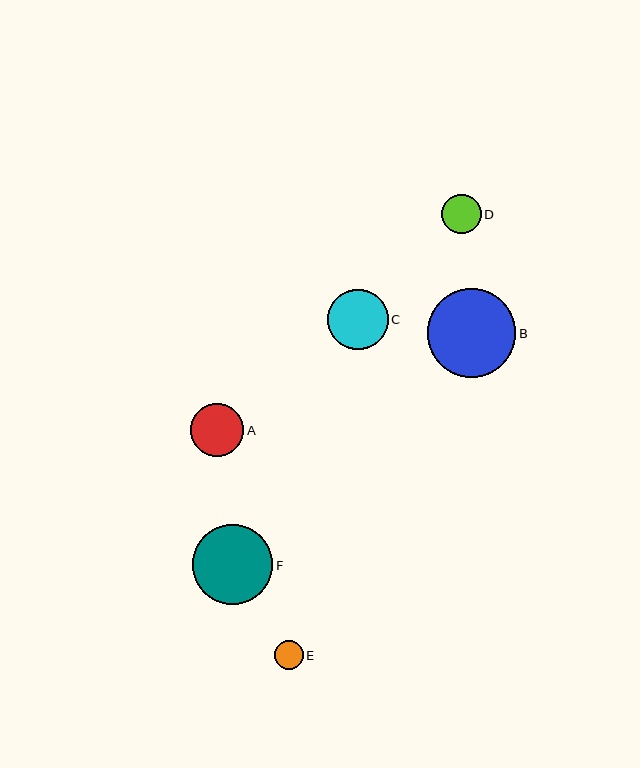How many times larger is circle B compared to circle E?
Circle B is approximately 3.1 times the size of circle E.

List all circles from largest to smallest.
From largest to smallest: B, F, C, A, D, E.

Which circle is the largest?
Circle B is the largest with a size of approximately 89 pixels.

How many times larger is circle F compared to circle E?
Circle F is approximately 2.8 times the size of circle E.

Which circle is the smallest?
Circle E is the smallest with a size of approximately 29 pixels.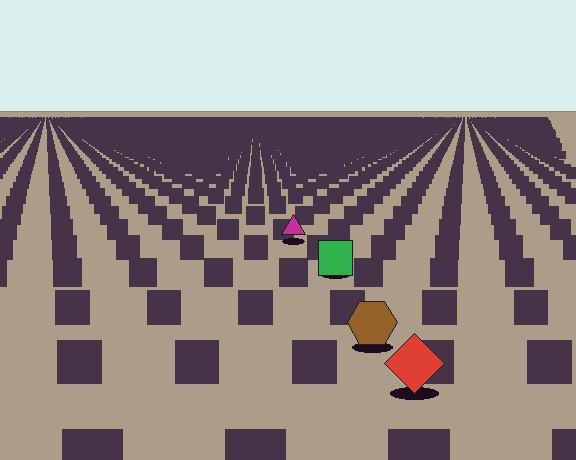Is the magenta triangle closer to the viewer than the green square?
No. The green square is closer — you can tell from the texture gradient: the ground texture is coarser near it.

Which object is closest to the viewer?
The red diamond is closest. The texture marks near it are larger and more spread out.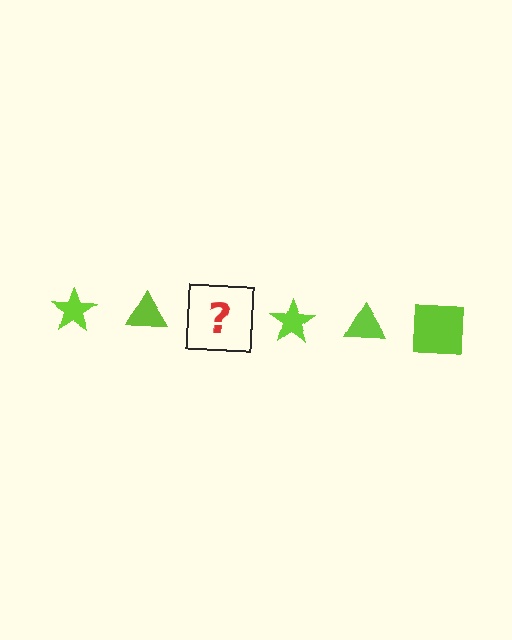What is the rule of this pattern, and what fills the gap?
The rule is that the pattern cycles through star, triangle, square shapes in lime. The gap should be filled with a lime square.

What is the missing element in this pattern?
The missing element is a lime square.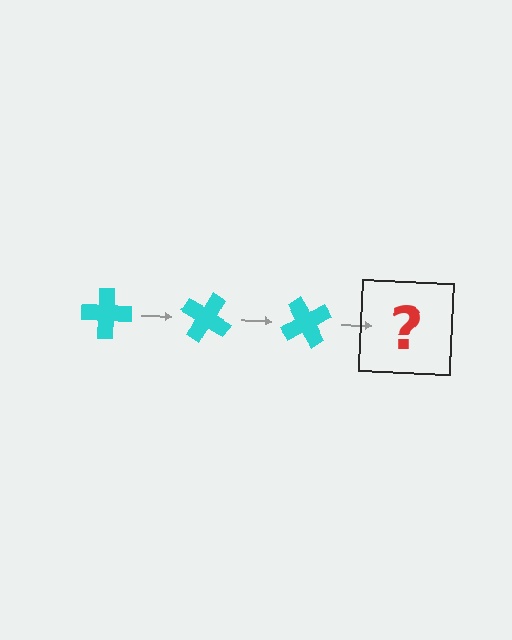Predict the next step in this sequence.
The next step is a cyan cross rotated 90 degrees.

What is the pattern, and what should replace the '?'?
The pattern is that the cross rotates 30 degrees each step. The '?' should be a cyan cross rotated 90 degrees.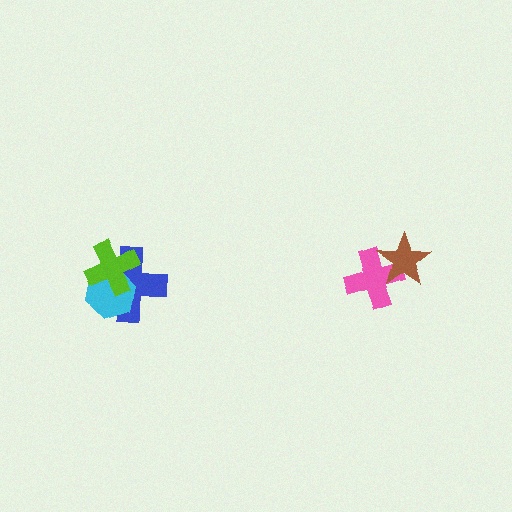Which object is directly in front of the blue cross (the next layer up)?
The cyan hexagon is directly in front of the blue cross.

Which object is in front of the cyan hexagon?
The lime cross is in front of the cyan hexagon.